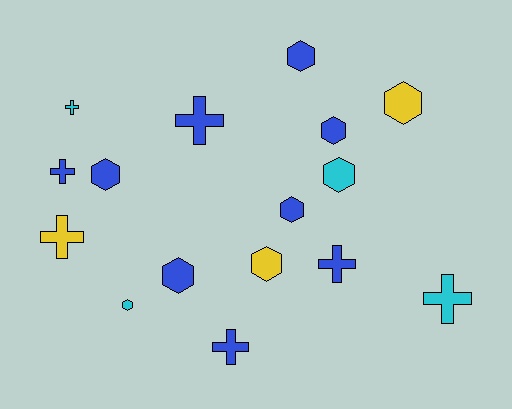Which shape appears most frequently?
Hexagon, with 9 objects.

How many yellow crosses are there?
There is 1 yellow cross.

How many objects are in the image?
There are 16 objects.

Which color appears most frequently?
Blue, with 9 objects.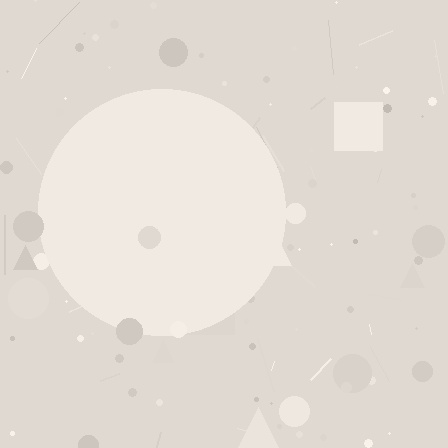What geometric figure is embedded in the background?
A circle is embedded in the background.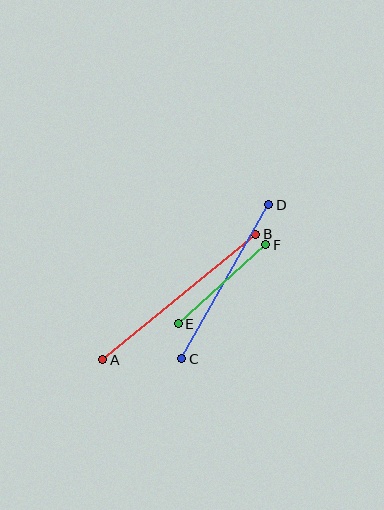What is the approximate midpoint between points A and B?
The midpoint is at approximately (179, 297) pixels.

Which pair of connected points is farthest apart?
Points A and B are farthest apart.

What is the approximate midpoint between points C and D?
The midpoint is at approximately (225, 282) pixels.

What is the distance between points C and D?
The distance is approximately 177 pixels.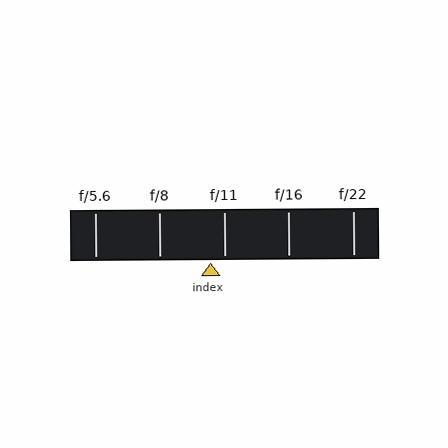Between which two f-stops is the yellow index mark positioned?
The index mark is between f/8 and f/11.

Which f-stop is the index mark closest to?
The index mark is closest to f/11.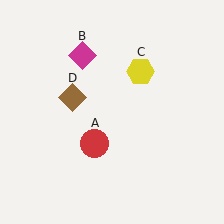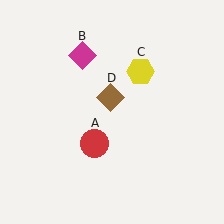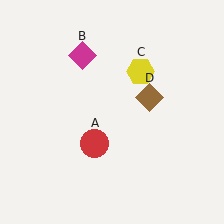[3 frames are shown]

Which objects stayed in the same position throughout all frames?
Red circle (object A) and magenta diamond (object B) and yellow hexagon (object C) remained stationary.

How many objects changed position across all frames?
1 object changed position: brown diamond (object D).